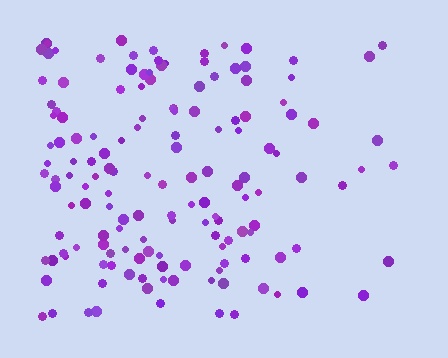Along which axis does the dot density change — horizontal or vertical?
Horizontal.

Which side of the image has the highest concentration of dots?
The left.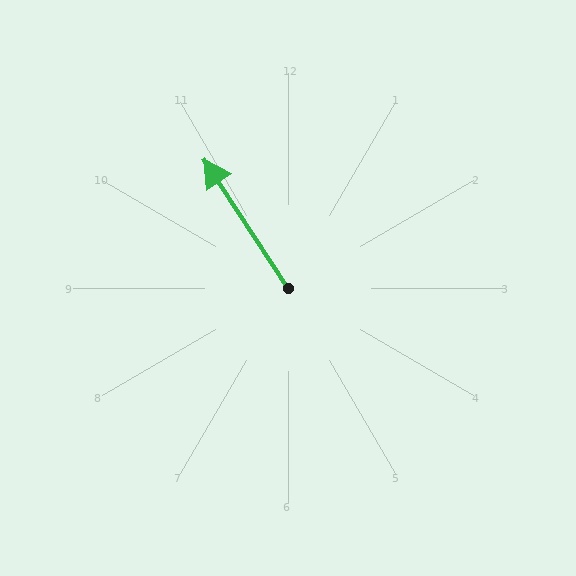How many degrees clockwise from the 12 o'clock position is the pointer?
Approximately 327 degrees.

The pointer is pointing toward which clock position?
Roughly 11 o'clock.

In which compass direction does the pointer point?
Northwest.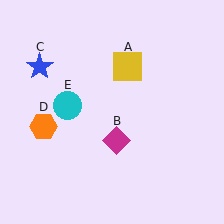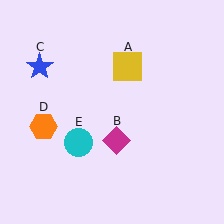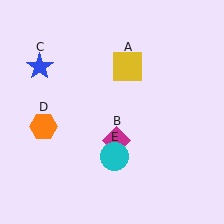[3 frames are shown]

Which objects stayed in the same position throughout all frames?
Yellow square (object A) and magenta diamond (object B) and blue star (object C) and orange hexagon (object D) remained stationary.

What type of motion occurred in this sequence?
The cyan circle (object E) rotated counterclockwise around the center of the scene.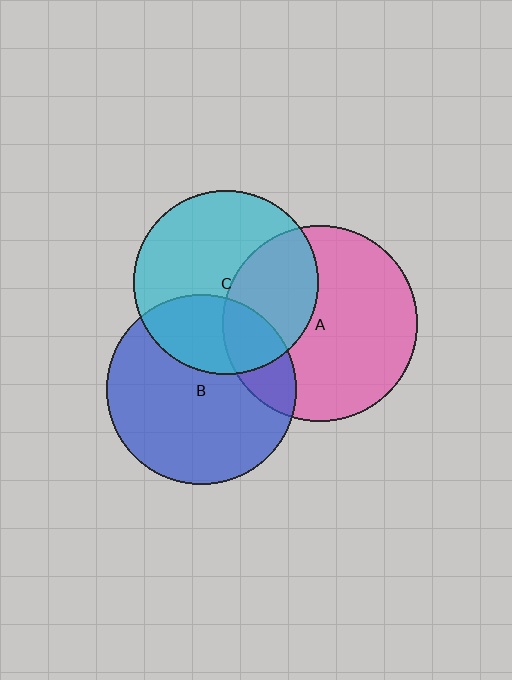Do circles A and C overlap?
Yes.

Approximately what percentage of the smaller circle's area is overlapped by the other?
Approximately 35%.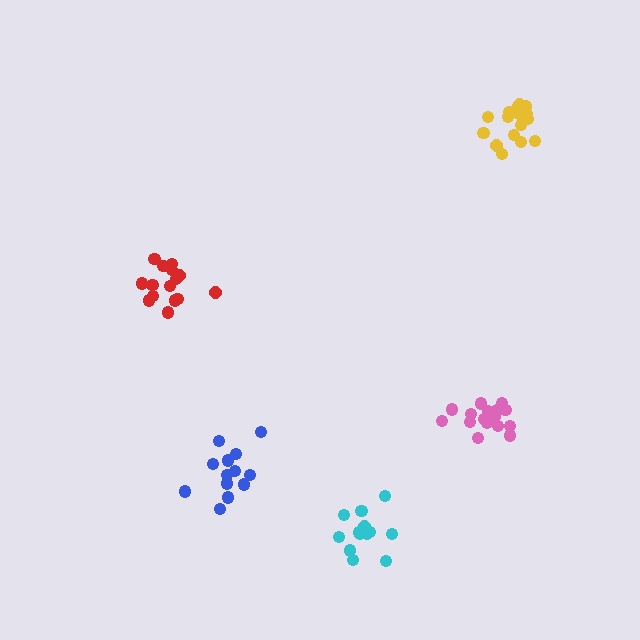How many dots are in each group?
Group 1: 15 dots, Group 2: 17 dots, Group 3: 13 dots, Group 4: 16 dots, Group 5: 13 dots (74 total).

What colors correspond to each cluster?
The clusters are colored: red, yellow, cyan, pink, blue.